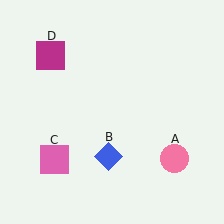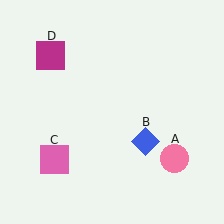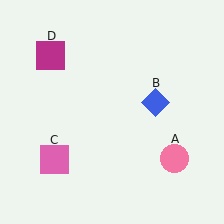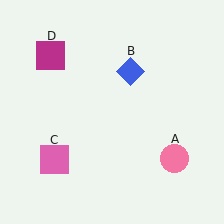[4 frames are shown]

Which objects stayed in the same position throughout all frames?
Pink circle (object A) and pink square (object C) and magenta square (object D) remained stationary.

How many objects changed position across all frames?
1 object changed position: blue diamond (object B).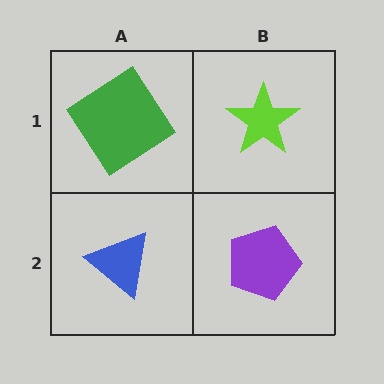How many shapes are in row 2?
2 shapes.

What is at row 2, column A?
A blue triangle.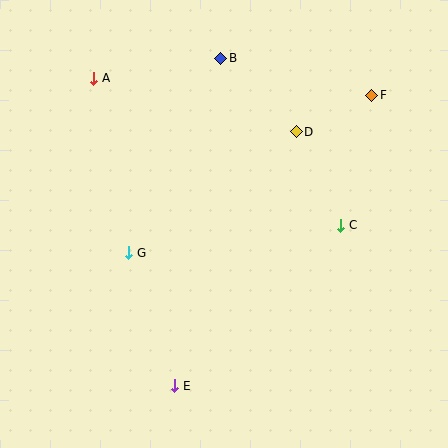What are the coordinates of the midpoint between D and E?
The midpoint between D and E is at (235, 259).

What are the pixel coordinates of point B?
Point B is at (221, 58).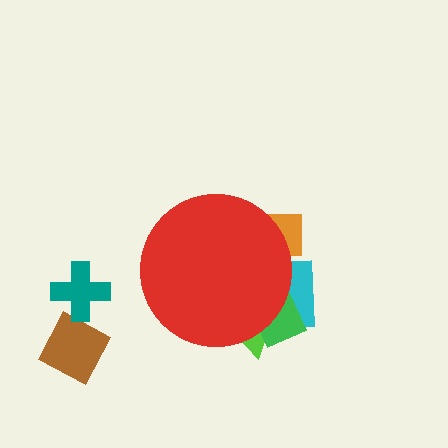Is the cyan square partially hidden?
Yes, the cyan square is partially hidden behind the red circle.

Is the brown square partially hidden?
No, the brown square is fully visible.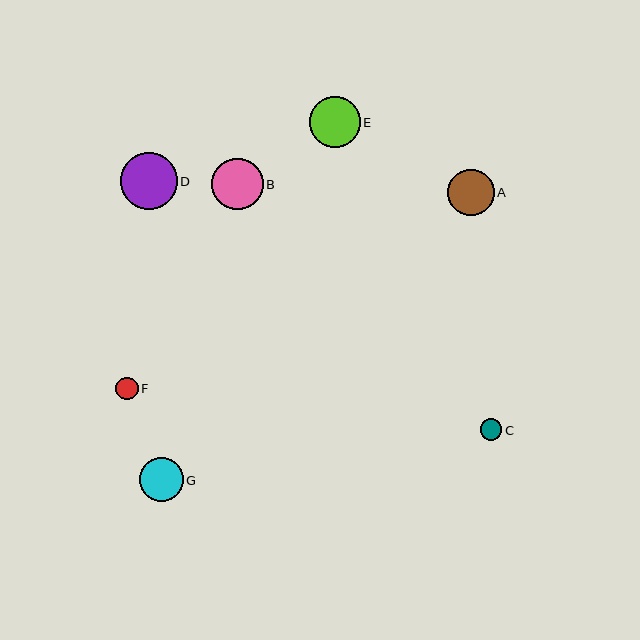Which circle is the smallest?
Circle C is the smallest with a size of approximately 22 pixels.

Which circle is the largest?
Circle D is the largest with a size of approximately 57 pixels.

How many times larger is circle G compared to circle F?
Circle G is approximately 1.9 times the size of circle F.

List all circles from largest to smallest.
From largest to smallest: D, B, E, A, G, F, C.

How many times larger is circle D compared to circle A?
Circle D is approximately 1.2 times the size of circle A.